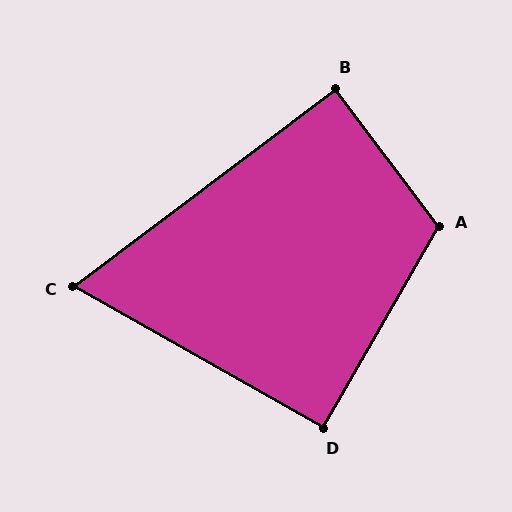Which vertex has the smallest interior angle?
C, at approximately 67 degrees.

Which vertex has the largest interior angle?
A, at approximately 113 degrees.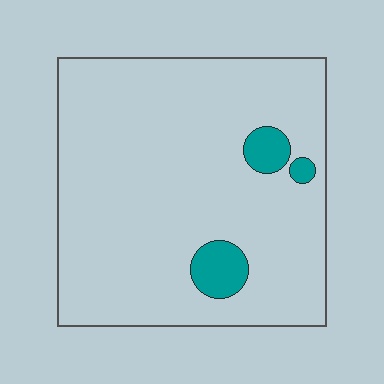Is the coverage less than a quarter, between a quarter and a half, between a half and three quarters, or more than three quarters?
Less than a quarter.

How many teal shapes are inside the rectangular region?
3.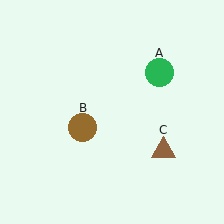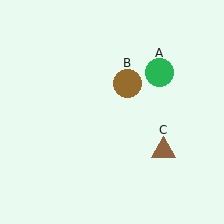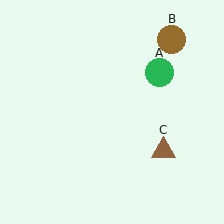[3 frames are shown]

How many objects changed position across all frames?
1 object changed position: brown circle (object B).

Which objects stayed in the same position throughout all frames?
Green circle (object A) and brown triangle (object C) remained stationary.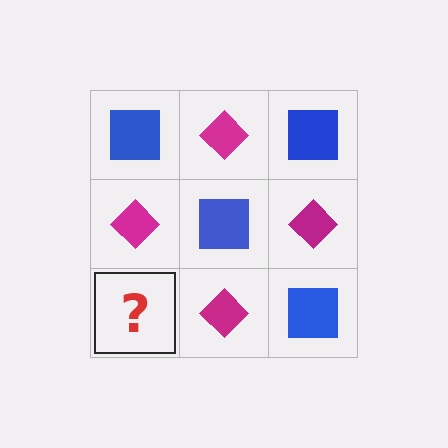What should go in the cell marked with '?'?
The missing cell should contain a blue square.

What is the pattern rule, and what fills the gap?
The rule is that it alternates blue square and magenta diamond in a checkerboard pattern. The gap should be filled with a blue square.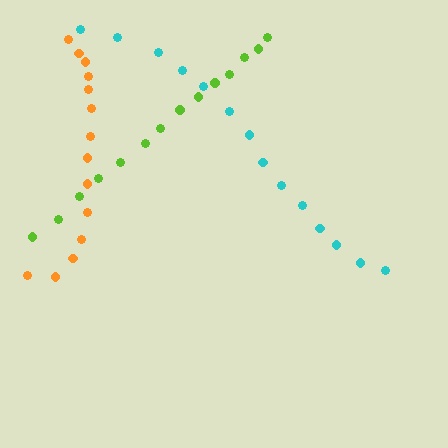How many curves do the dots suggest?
There are 3 distinct paths.